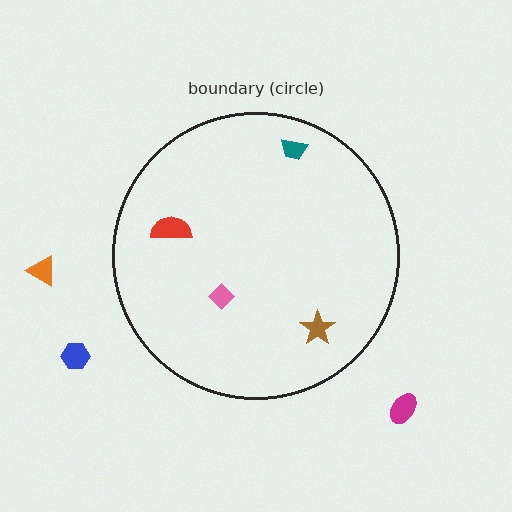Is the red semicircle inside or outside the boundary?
Inside.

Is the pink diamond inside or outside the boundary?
Inside.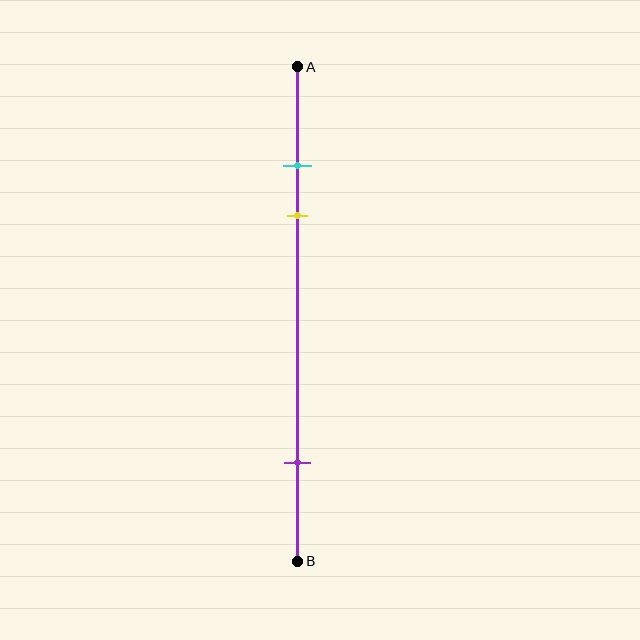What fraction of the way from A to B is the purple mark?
The purple mark is approximately 80% (0.8) of the way from A to B.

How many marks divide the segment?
There are 3 marks dividing the segment.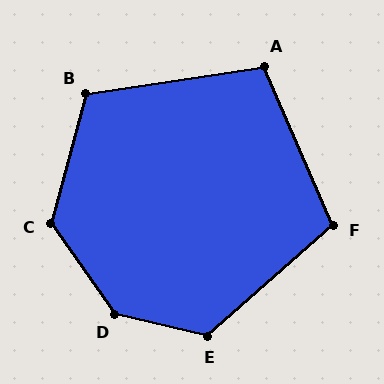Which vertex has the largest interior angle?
D, at approximately 138 degrees.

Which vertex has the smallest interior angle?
A, at approximately 105 degrees.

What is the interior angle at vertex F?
Approximately 108 degrees (obtuse).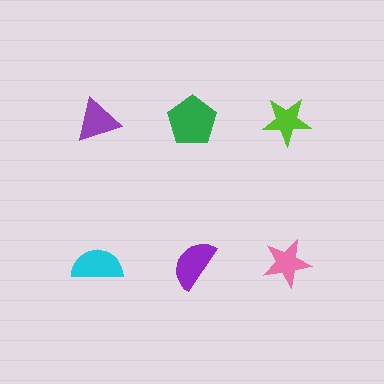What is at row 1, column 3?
A lime star.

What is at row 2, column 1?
A cyan semicircle.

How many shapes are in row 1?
3 shapes.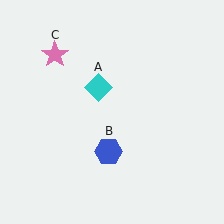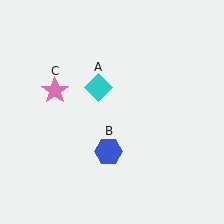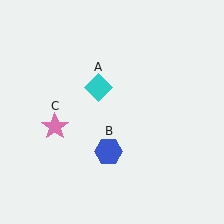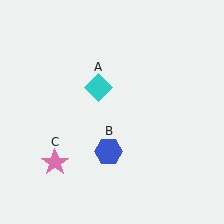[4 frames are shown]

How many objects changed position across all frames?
1 object changed position: pink star (object C).